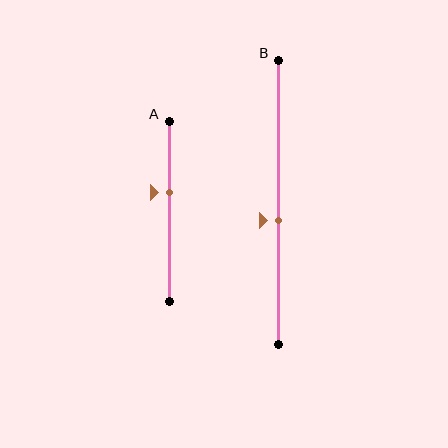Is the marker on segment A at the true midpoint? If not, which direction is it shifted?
No, the marker on segment A is shifted upward by about 10% of the segment length.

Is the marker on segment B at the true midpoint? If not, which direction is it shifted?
No, the marker on segment B is shifted downward by about 6% of the segment length.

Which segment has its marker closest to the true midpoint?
Segment B has its marker closest to the true midpoint.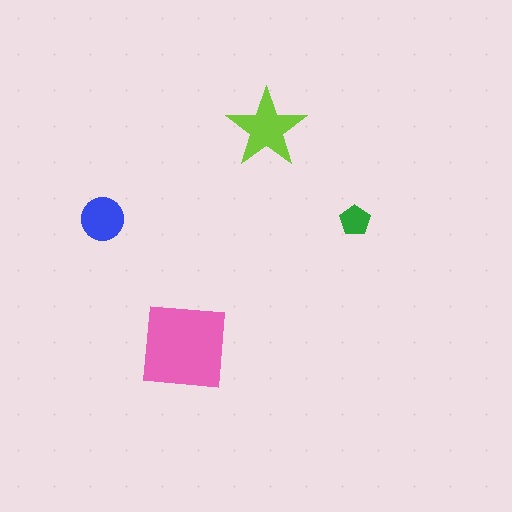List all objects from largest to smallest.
The pink square, the lime star, the blue circle, the green pentagon.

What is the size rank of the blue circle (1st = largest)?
3rd.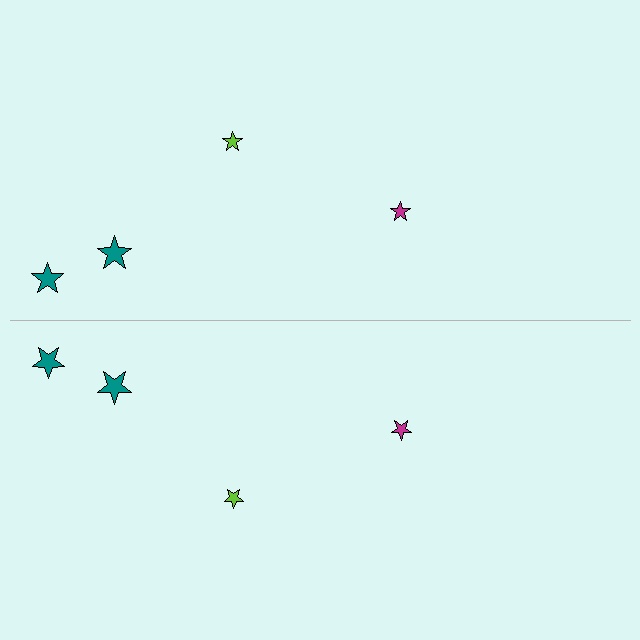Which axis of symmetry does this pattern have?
The pattern has a horizontal axis of symmetry running through the center of the image.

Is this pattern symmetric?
Yes, this pattern has bilateral (reflection) symmetry.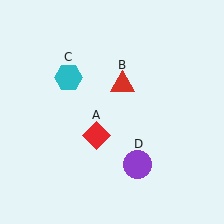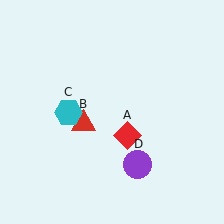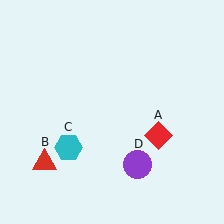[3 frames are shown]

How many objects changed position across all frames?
3 objects changed position: red diamond (object A), red triangle (object B), cyan hexagon (object C).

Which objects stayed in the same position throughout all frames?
Purple circle (object D) remained stationary.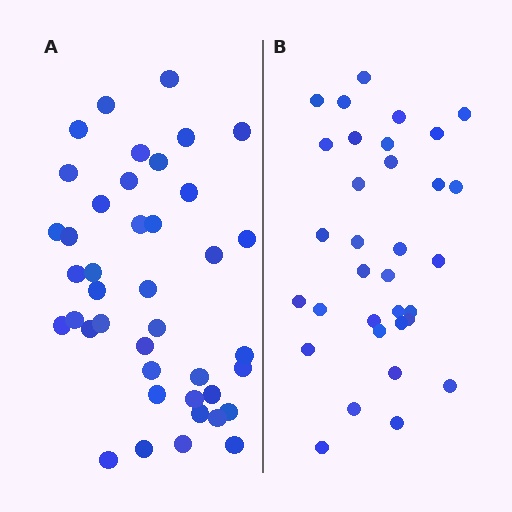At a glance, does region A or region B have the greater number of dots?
Region A (the left region) has more dots.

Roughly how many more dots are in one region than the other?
Region A has roughly 8 or so more dots than region B.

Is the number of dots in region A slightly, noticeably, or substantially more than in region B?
Region A has only slightly more — the two regions are fairly close. The ratio is roughly 1.2 to 1.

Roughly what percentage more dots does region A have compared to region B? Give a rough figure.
About 25% more.